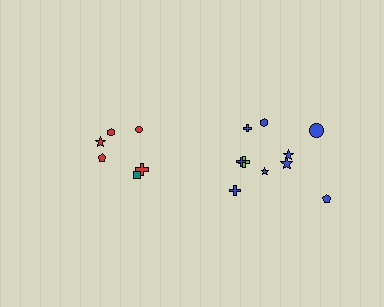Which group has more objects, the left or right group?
The right group.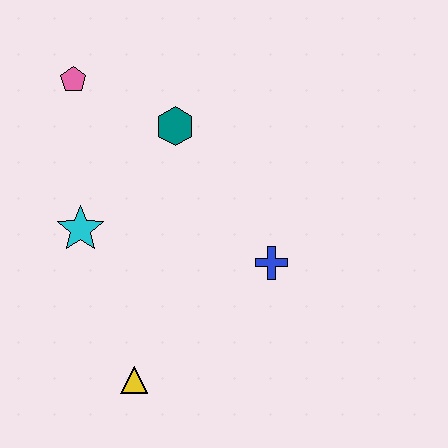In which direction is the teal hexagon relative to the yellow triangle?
The teal hexagon is above the yellow triangle.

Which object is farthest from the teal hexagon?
The yellow triangle is farthest from the teal hexagon.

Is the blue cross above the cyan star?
No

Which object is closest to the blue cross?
The teal hexagon is closest to the blue cross.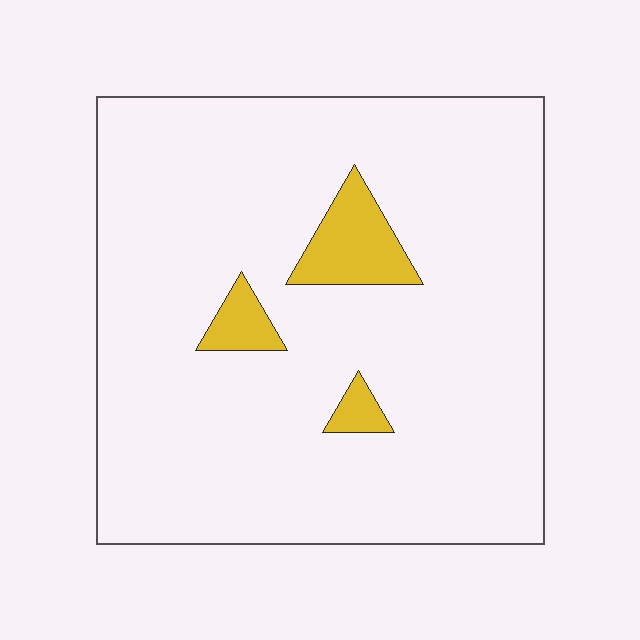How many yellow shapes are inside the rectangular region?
3.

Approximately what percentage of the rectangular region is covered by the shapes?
Approximately 5%.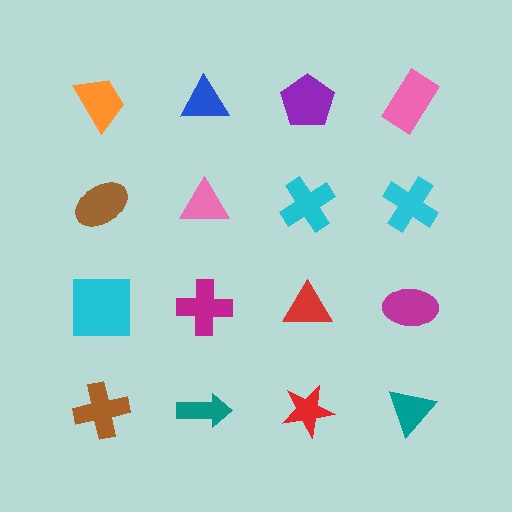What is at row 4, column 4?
A teal triangle.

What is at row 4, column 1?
A brown cross.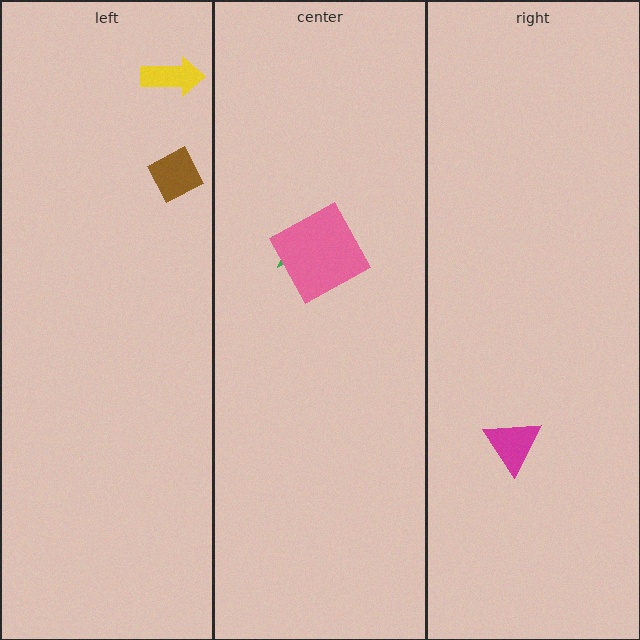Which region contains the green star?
The center region.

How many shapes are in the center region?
2.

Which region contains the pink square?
The center region.